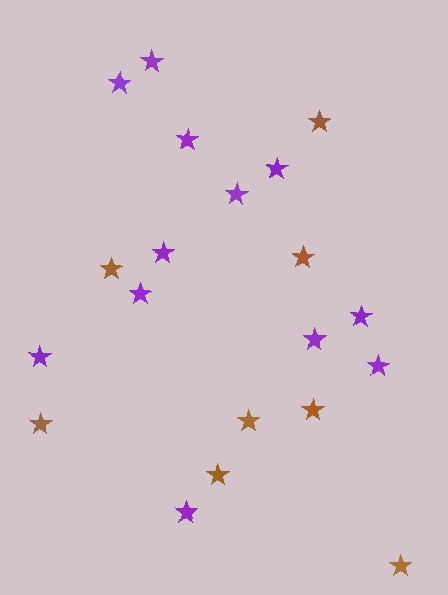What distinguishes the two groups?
There are 2 groups: one group of brown stars (8) and one group of purple stars (12).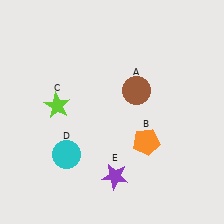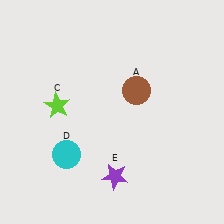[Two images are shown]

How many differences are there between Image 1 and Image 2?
There is 1 difference between the two images.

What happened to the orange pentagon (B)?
The orange pentagon (B) was removed in Image 2. It was in the bottom-right area of Image 1.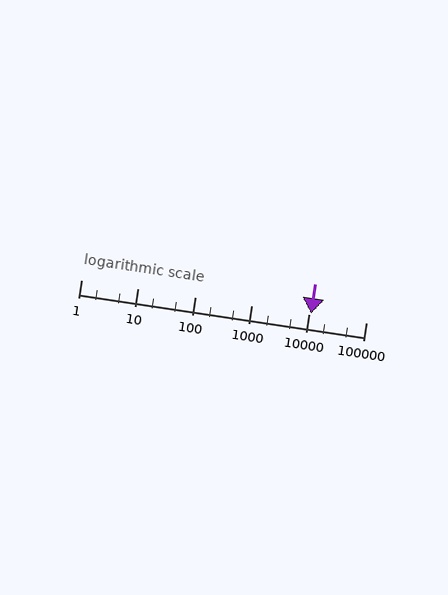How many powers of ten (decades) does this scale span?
The scale spans 5 decades, from 1 to 100000.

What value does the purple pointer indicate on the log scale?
The pointer indicates approximately 11000.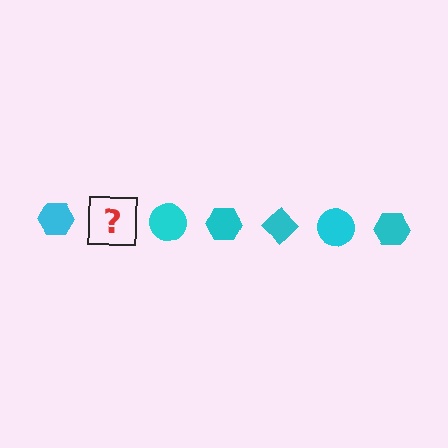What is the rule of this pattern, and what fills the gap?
The rule is that the pattern cycles through hexagon, diamond, circle shapes in cyan. The gap should be filled with a cyan diamond.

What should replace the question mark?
The question mark should be replaced with a cyan diamond.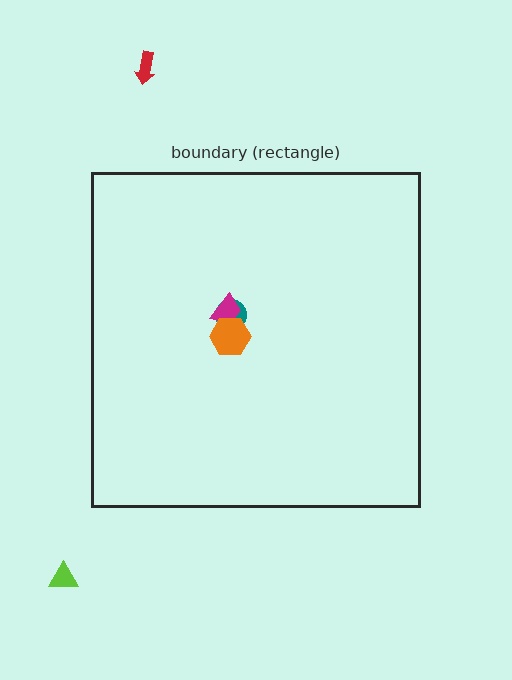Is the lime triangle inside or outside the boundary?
Outside.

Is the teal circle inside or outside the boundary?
Inside.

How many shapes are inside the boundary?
3 inside, 2 outside.